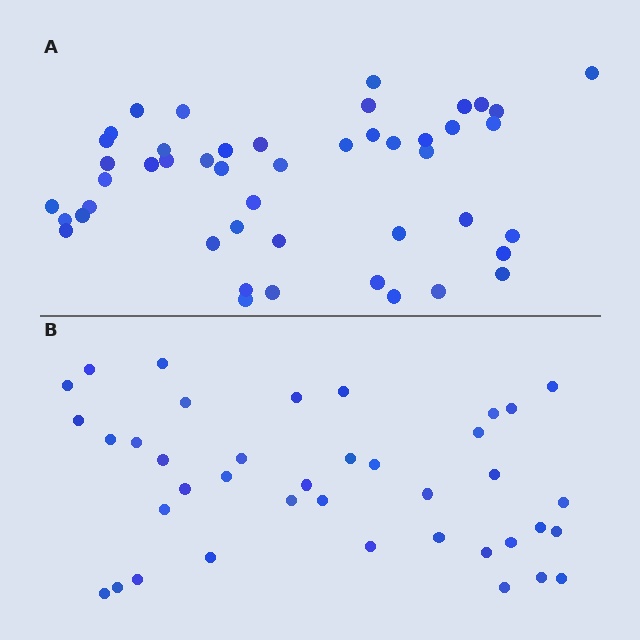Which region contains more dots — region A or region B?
Region A (the top region) has more dots.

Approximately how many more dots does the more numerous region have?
Region A has roughly 8 or so more dots than region B.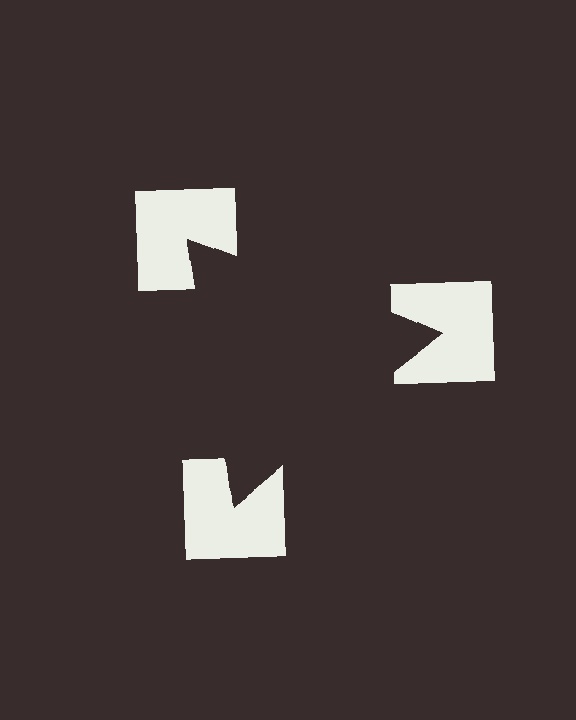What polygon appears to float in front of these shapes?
An illusory triangle — its edges are inferred from the aligned wedge cuts in the notched squares, not physically drawn.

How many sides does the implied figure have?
3 sides.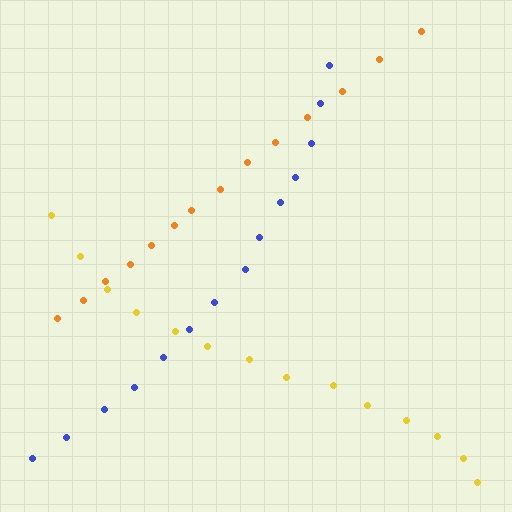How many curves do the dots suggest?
There are 3 distinct paths.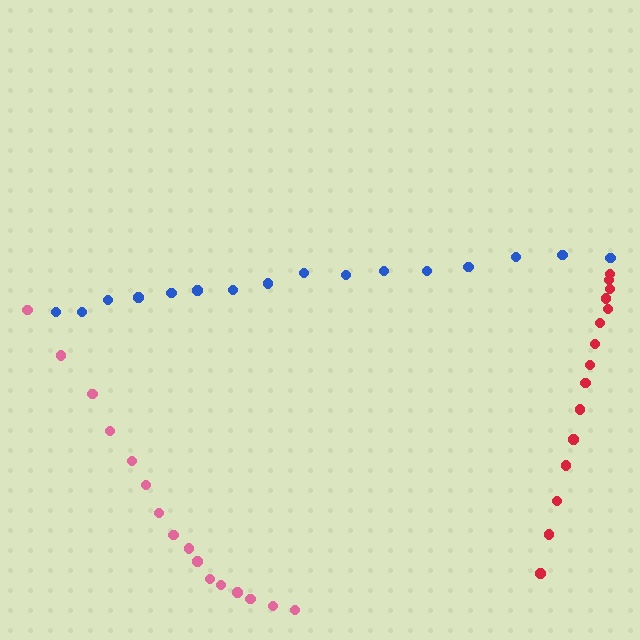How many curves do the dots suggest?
There are 3 distinct paths.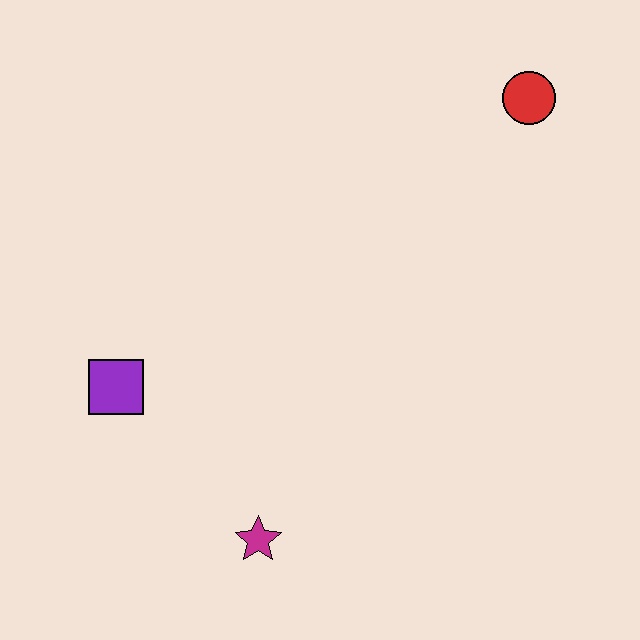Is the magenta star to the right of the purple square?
Yes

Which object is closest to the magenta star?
The purple square is closest to the magenta star.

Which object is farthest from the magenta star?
The red circle is farthest from the magenta star.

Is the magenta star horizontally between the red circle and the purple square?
Yes